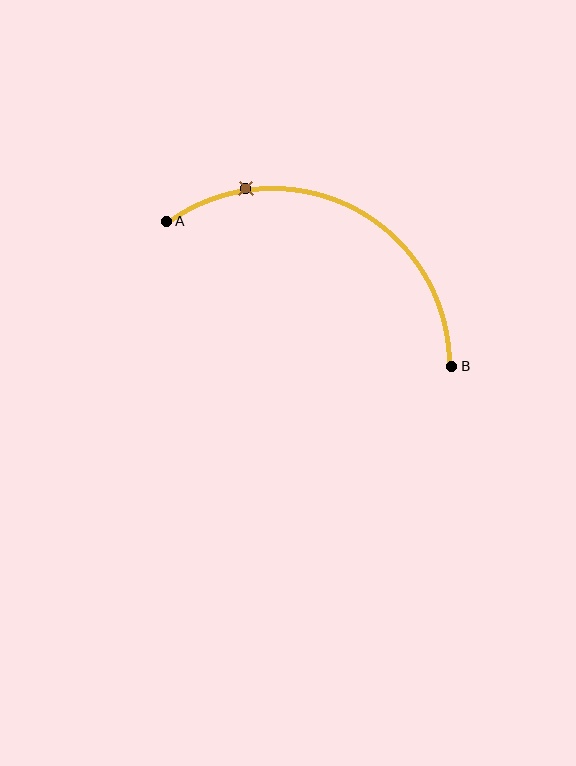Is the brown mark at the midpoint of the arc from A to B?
No. The brown mark lies on the arc but is closer to endpoint A. The arc midpoint would be at the point on the curve equidistant along the arc from both A and B.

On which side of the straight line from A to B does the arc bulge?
The arc bulges above the straight line connecting A and B.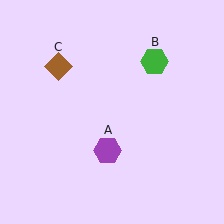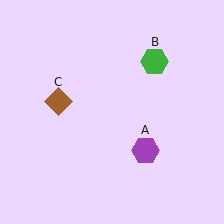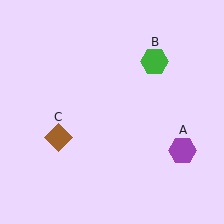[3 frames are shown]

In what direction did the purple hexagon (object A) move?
The purple hexagon (object A) moved right.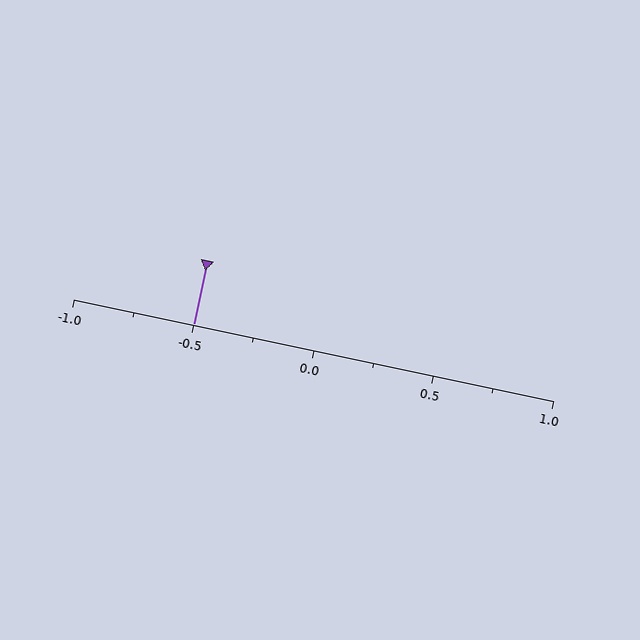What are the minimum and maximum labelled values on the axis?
The axis runs from -1.0 to 1.0.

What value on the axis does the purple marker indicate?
The marker indicates approximately -0.5.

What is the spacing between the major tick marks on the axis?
The major ticks are spaced 0.5 apart.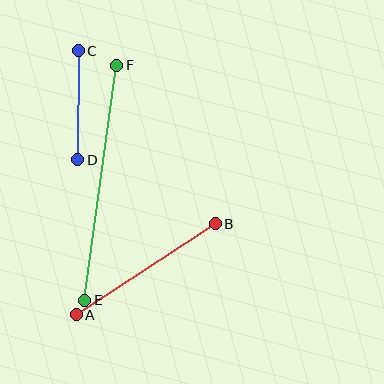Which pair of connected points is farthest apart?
Points E and F are farthest apart.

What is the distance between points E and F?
The distance is approximately 237 pixels.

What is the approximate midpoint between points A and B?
The midpoint is at approximately (146, 269) pixels.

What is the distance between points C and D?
The distance is approximately 109 pixels.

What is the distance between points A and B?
The distance is approximately 166 pixels.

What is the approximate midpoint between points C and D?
The midpoint is at approximately (78, 105) pixels.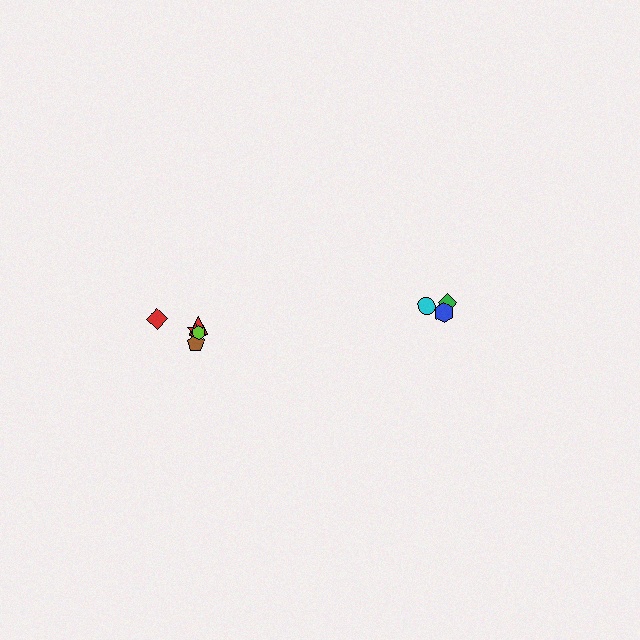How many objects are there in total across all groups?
There are 8 objects.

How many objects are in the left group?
There are 5 objects.